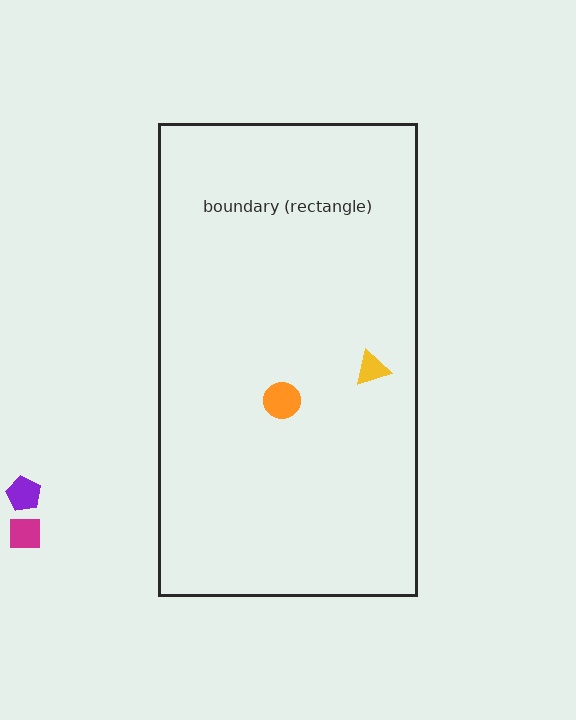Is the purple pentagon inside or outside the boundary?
Outside.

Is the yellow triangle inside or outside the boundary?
Inside.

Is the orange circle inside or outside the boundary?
Inside.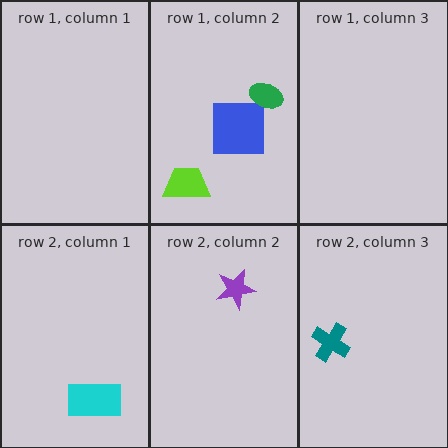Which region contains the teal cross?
The row 2, column 3 region.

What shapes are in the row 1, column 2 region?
The lime trapezoid, the blue square, the green ellipse.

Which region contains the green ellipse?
The row 1, column 2 region.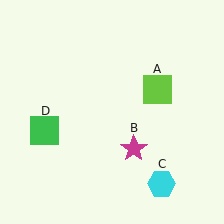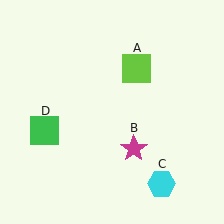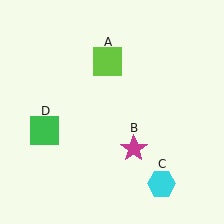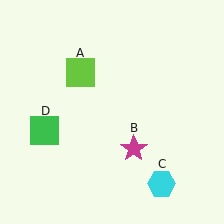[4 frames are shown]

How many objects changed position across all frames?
1 object changed position: lime square (object A).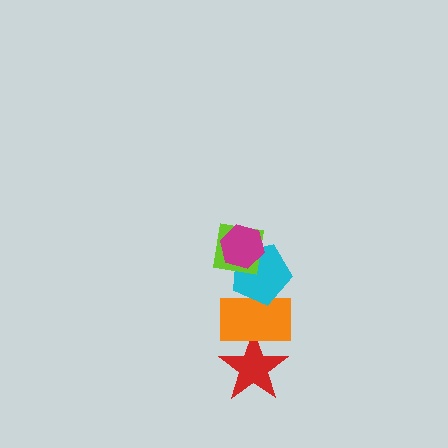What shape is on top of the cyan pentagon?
The lime square is on top of the cyan pentagon.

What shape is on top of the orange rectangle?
The cyan pentagon is on top of the orange rectangle.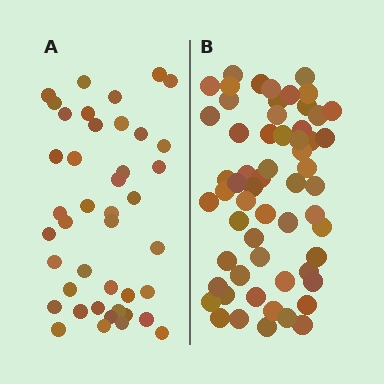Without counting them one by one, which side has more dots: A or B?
Region B (the right region) has more dots.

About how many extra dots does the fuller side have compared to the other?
Region B has approximately 15 more dots than region A.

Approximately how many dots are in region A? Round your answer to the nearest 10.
About 40 dots. (The exact count is 42, which rounds to 40.)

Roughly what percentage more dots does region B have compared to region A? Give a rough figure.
About 40% more.